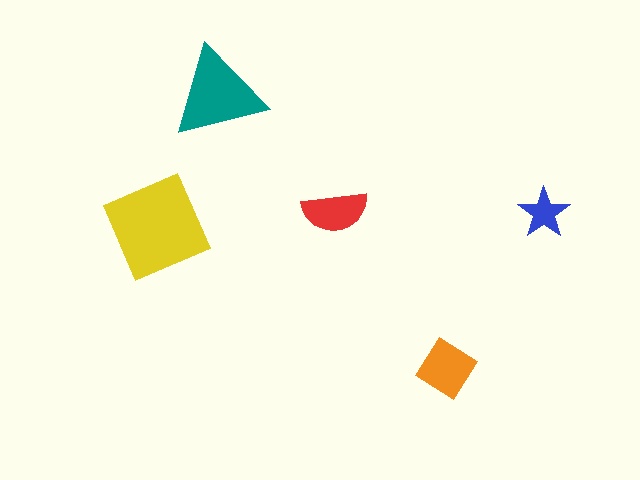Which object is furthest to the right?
The blue star is rightmost.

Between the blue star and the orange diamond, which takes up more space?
The orange diamond.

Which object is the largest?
The yellow diamond.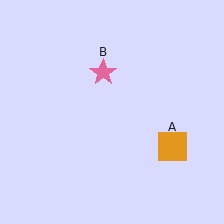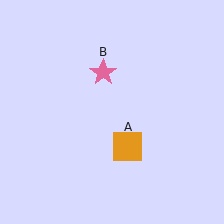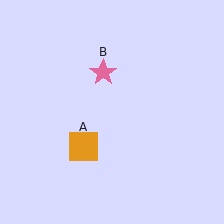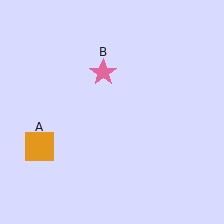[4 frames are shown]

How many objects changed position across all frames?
1 object changed position: orange square (object A).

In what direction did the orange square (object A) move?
The orange square (object A) moved left.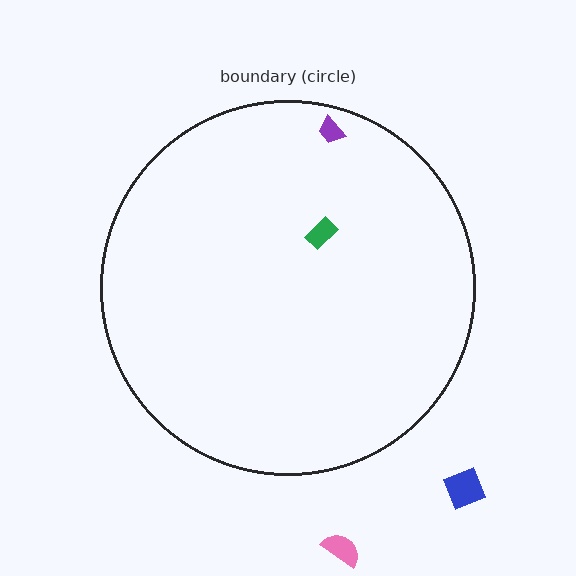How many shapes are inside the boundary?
2 inside, 2 outside.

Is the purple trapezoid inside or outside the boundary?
Inside.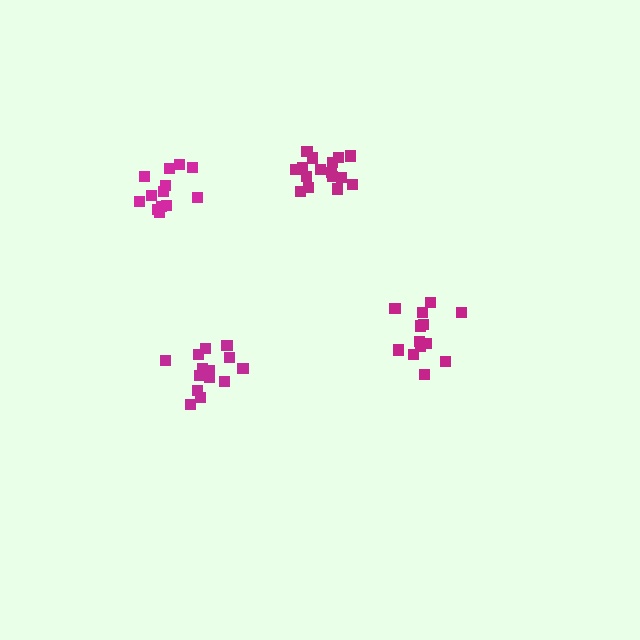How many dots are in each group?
Group 1: 13 dots, Group 2: 13 dots, Group 3: 16 dots, Group 4: 14 dots (56 total).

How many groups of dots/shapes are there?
There are 4 groups.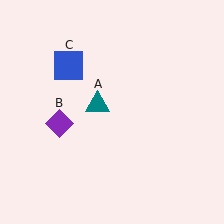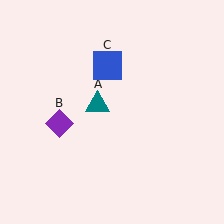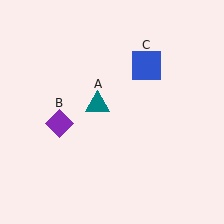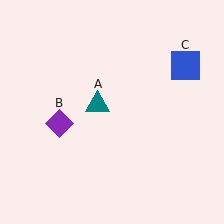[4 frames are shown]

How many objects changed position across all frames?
1 object changed position: blue square (object C).